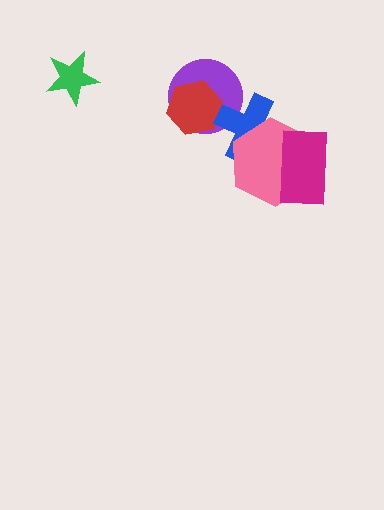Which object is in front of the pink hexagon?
The magenta rectangle is in front of the pink hexagon.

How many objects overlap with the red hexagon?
1 object overlaps with the red hexagon.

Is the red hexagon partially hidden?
No, no other shape covers it.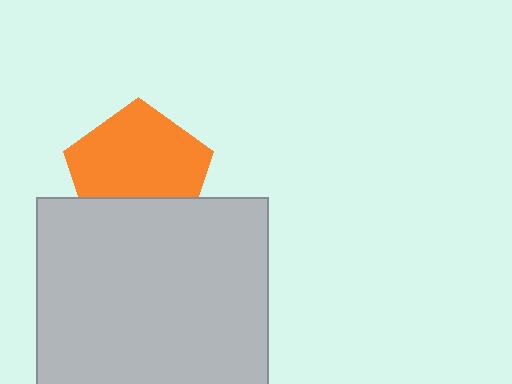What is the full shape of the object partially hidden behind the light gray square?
The partially hidden object is an orange pentagon.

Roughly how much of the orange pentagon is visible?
Most of it is visible (roughly 70%).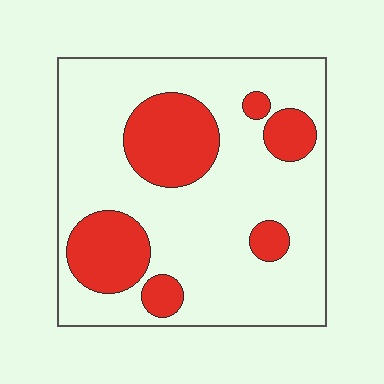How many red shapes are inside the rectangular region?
6.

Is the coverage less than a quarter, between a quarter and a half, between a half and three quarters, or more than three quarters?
Between a quarter and a half.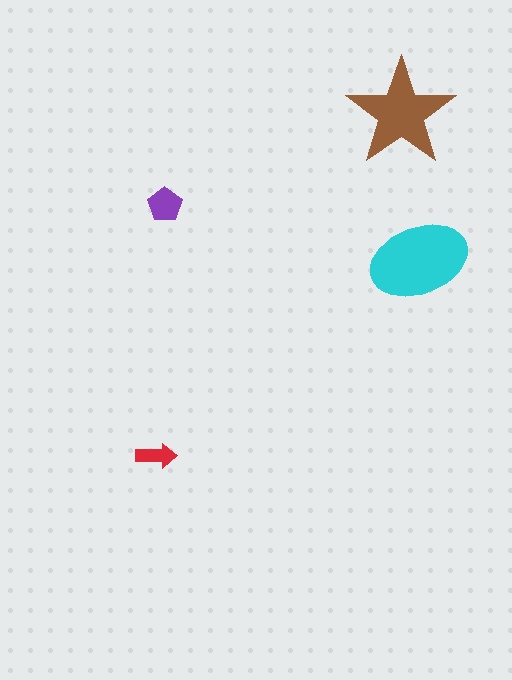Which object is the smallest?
The red arrow.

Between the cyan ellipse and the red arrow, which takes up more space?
The cyan ellipse.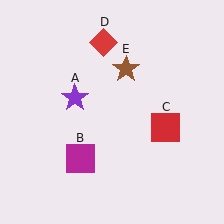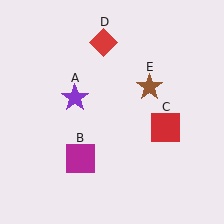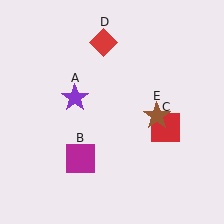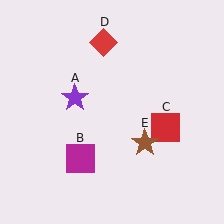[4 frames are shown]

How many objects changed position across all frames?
1 object changed position: brown star (object E).